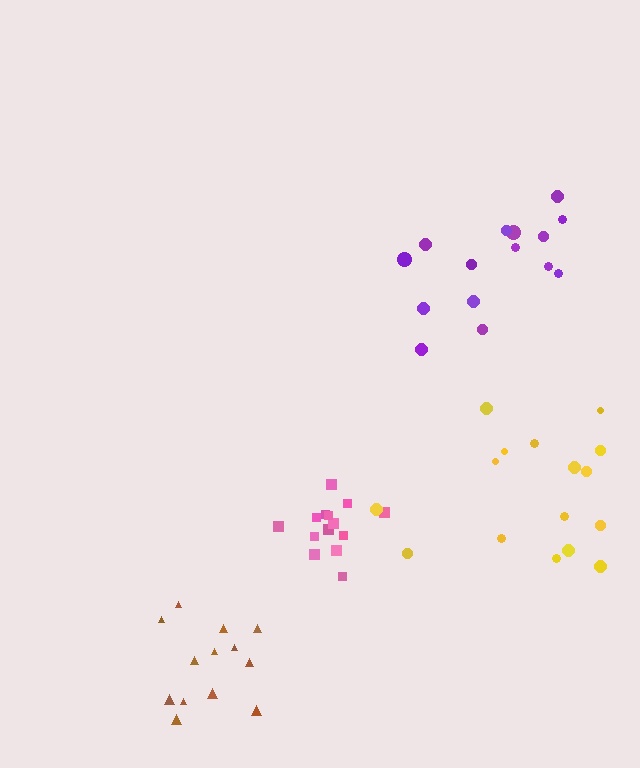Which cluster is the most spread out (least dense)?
Yellow.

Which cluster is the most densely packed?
Pink.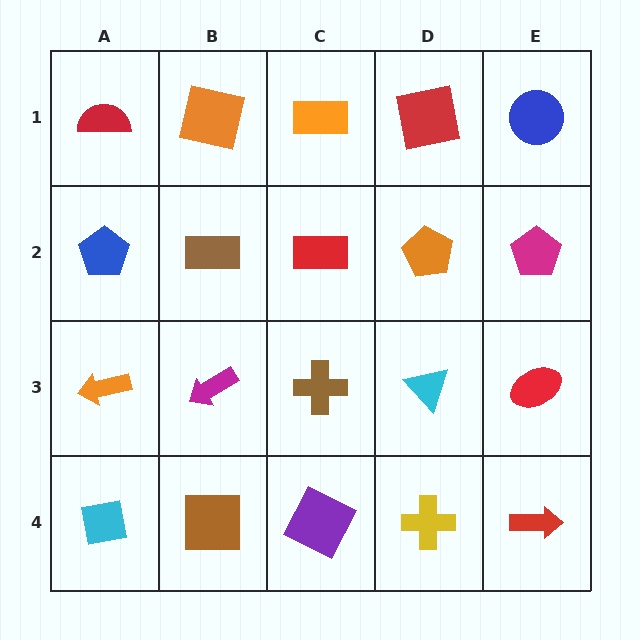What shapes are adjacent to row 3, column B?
A brown rectangle (row 2, column B), a brown square (row 4, column B), an orange arrow (row 3, column A), a brown cross (row 3, column C).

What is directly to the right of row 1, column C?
A red square.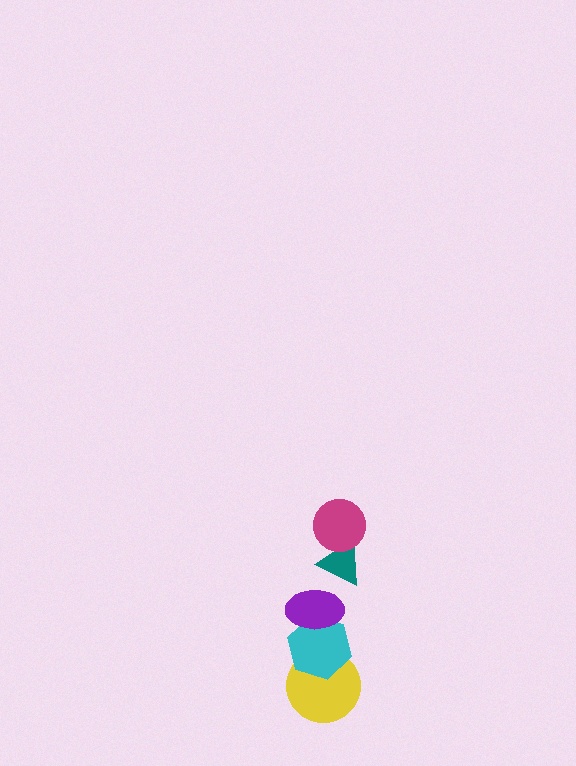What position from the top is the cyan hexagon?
The cyan hexagon is 4th from the top.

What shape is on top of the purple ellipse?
The teal triangle is on top of the purple ellipse.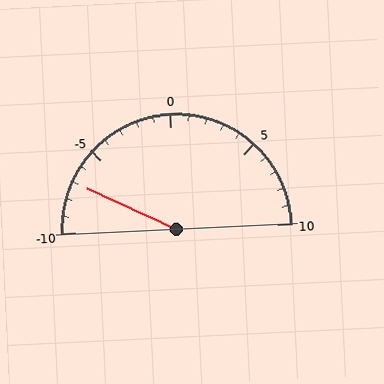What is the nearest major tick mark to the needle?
The nearest major tick mark is -5.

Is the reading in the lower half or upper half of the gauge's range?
The reading is in the lower half of the range (-10 to 10).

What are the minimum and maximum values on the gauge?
The gauge ranges from -10 to 10.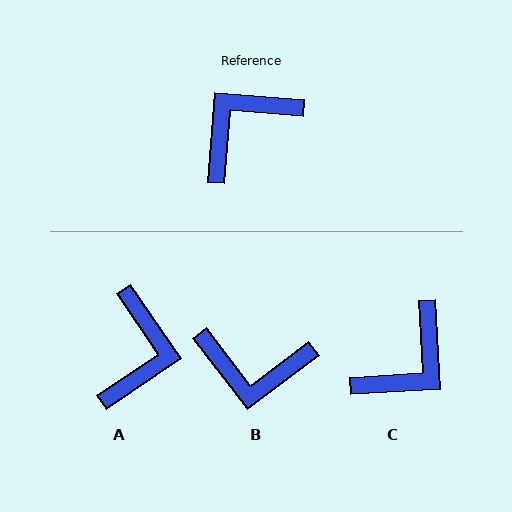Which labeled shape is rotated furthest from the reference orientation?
C, about 172 degrees away.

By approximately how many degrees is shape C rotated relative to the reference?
Approximately 172 degrees clockwise.